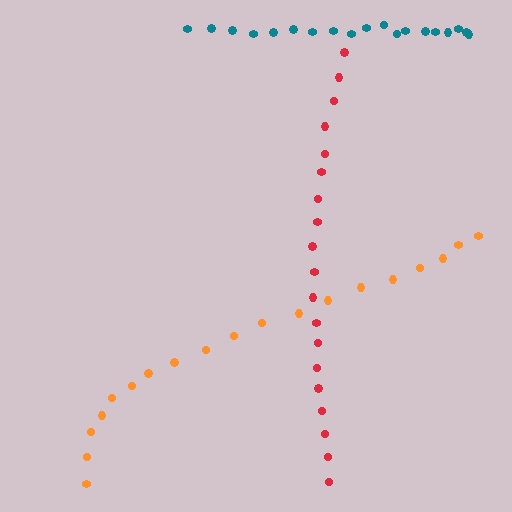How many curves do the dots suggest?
There are 3 distinct paths.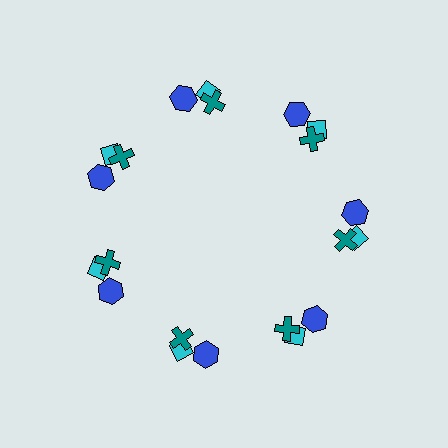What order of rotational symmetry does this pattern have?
This pattern has 7-fold rotational symmetry.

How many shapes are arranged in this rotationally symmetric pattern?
There are 21 shapes, arranged in 7 groups of 3.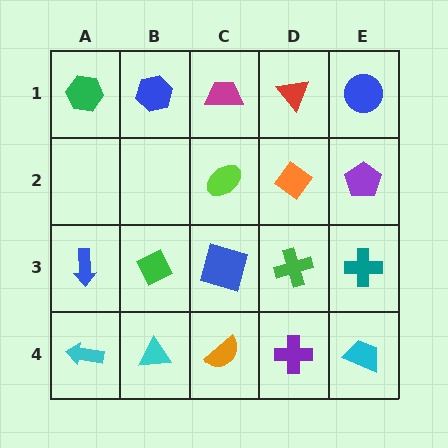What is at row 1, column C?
A magenta trapezoid.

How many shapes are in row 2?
3 shapes.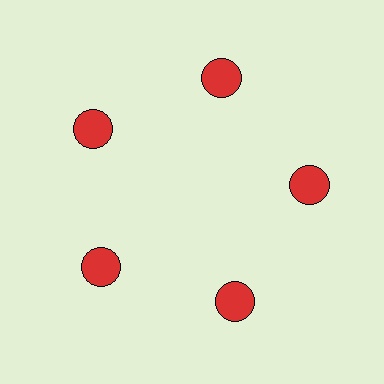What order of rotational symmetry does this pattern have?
This pattern has 5-fold rotational symmetry.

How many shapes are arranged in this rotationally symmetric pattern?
There are 5 shapes, arranged in 5 groups of 1.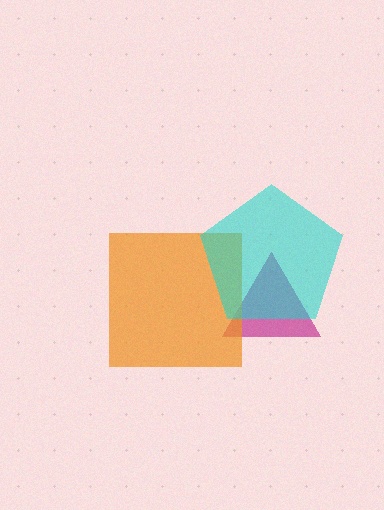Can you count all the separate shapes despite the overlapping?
Yes, there are 3 separate shapes.